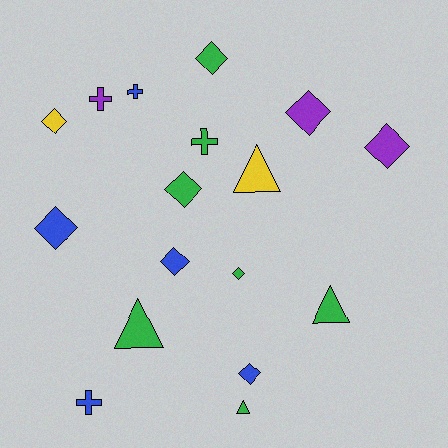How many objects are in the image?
There are 17 objects.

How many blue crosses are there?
There are 2 blue crosses.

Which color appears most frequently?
Green, with 7 objects.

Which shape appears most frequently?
Diamond, with 9 objects.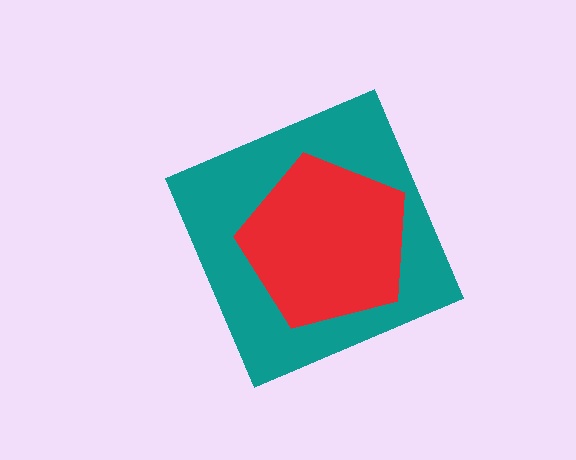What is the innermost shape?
The red pentagon.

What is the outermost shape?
The teal diamond.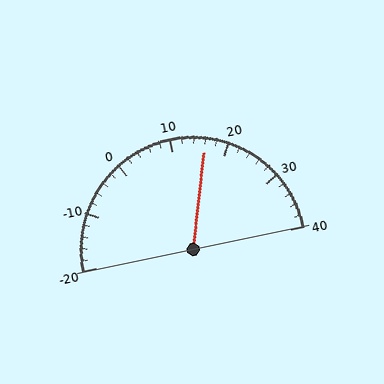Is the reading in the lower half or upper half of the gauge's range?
The reading is in the upper half of the range (-20 to 40).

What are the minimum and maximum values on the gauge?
The gauge ranges from -20 to 40.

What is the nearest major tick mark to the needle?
The nearest major tick mark is 20.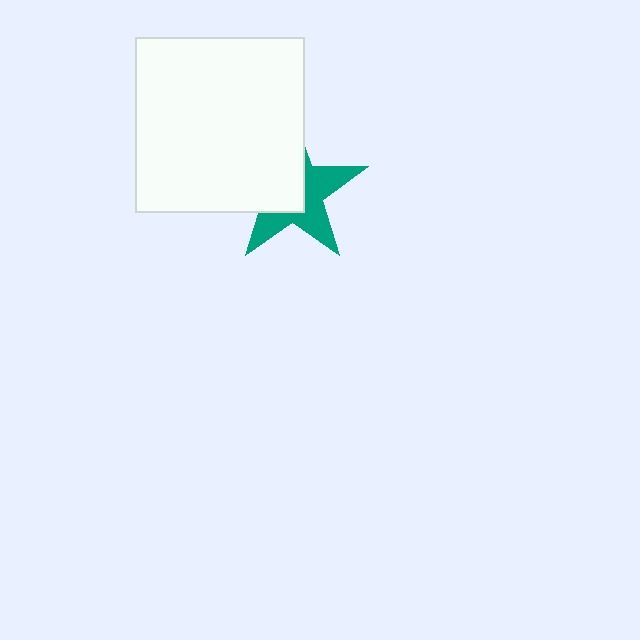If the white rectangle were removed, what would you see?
You would see the complete teal star.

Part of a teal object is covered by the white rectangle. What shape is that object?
It is a star.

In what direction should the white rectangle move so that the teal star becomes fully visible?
The white rectangle should move toward the upper-left. That is the shortest direction to clear the overlap and leave the teal star fully visible.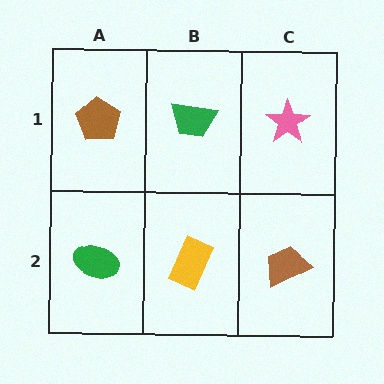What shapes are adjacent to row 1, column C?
A brown trapezoid (row 2, column C), a green trapezoid (row 1, column B).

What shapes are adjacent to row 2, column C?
A pink star (row 1, column C), a yellow rectangle (row 2, column B).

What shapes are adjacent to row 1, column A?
A green ellipse (row 2, column A), a green trapezoid (row 1, column B).